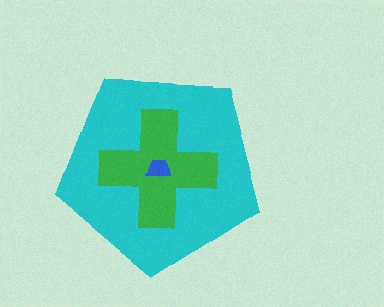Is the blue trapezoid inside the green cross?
Yes.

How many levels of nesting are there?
3.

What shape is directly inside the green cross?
The blue trapezoid.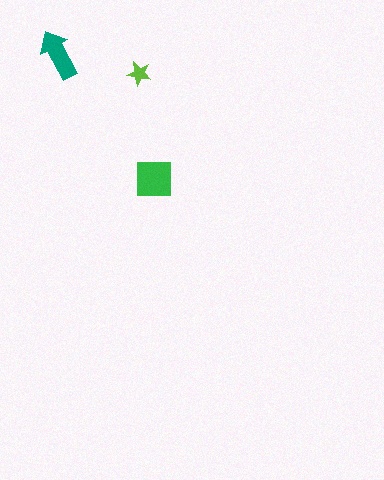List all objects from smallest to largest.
The lime star, the teal arrow, the green square.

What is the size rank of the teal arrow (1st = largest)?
2nd.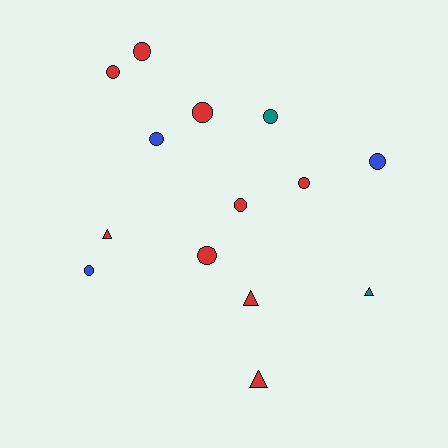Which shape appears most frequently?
Circle, with 10 objects.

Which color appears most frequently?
Red, with 9 objects.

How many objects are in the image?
There are 14 objects.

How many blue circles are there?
There are 3 blue circles.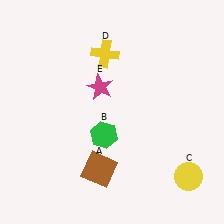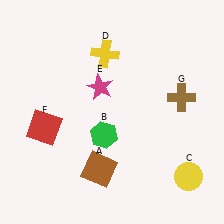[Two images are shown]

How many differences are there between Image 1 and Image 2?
There are 2 differences between the two images.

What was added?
A red square (F), a brown cross (G) were added in Image 2.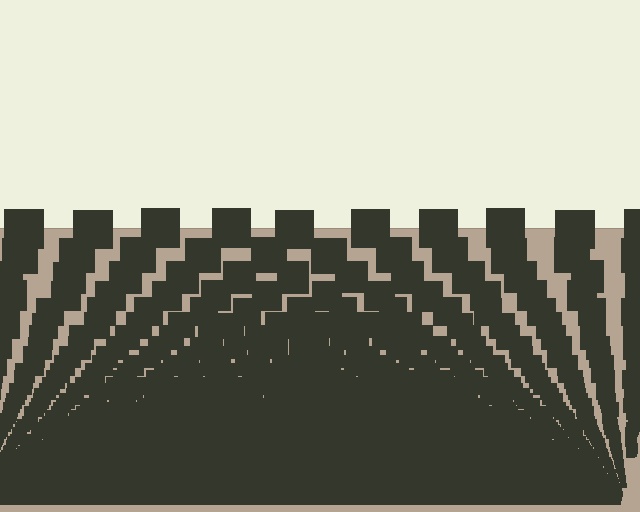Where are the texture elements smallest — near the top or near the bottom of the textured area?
Near the bottom.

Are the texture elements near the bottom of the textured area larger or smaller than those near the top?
Smaller. The gradient is inverted — elements near the bottom are smaller and denser.